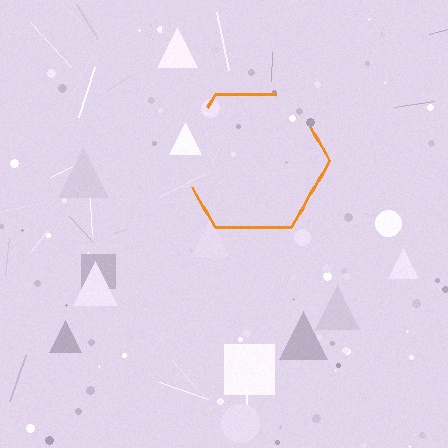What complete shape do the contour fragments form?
The contour fragments form a hexagon.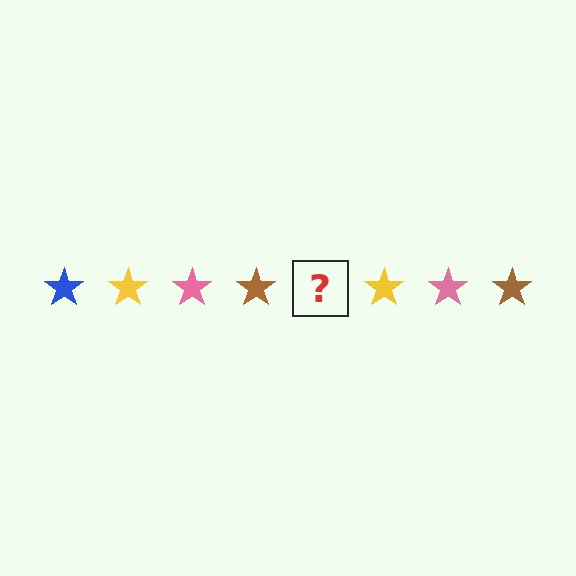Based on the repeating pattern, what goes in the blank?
The blank should be a blue star.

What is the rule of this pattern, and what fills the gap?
The rule is that the pattern cycles through blue, yellow, pink, brown stars. The gap should be filled with a blue star.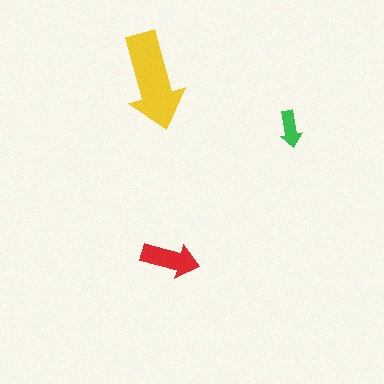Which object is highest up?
The yellow arrow is topmost.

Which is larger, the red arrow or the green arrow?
The red one.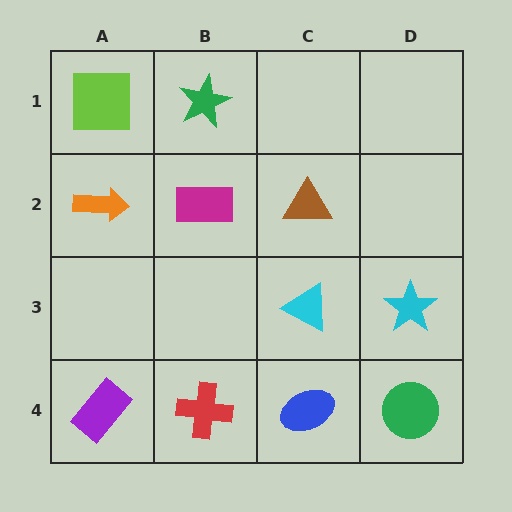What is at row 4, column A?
A purple rectangle.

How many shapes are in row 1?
2 shapes.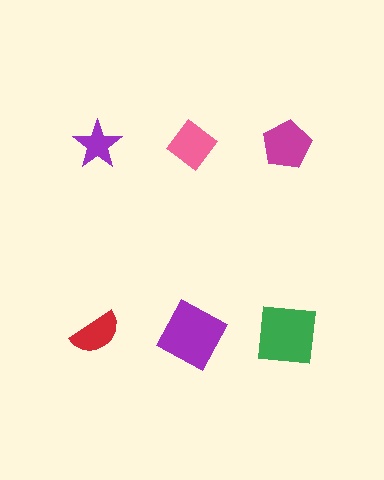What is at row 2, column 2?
A purple square.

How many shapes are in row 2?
3 shapes.